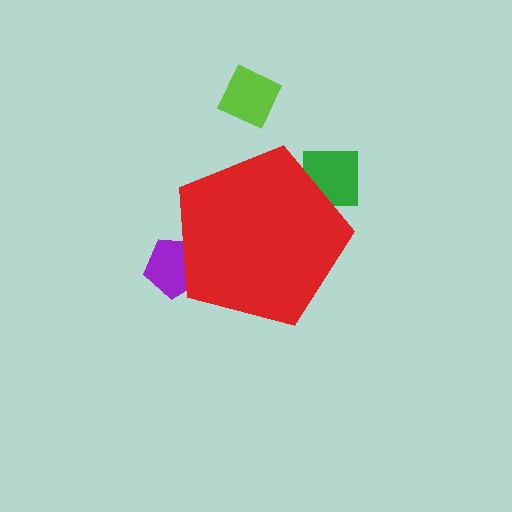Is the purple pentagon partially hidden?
Yes, the purple pentagon is partially hidden behind the red pentagon.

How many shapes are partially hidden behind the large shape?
2 shapes are partially hidden.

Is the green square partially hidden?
Yes, the green square is partially hidden behind the red pentagon.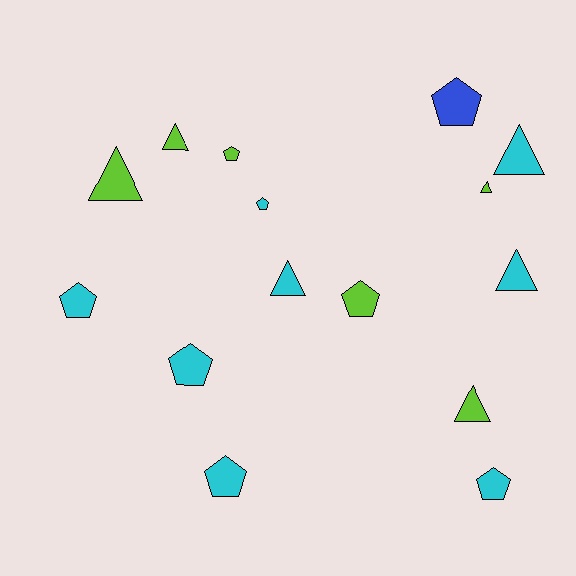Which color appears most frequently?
Cyan, with 8 objects.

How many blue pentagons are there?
There is 1 blue pentagon.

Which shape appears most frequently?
Pentagon, with 8 objects.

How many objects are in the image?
There are 15 objects.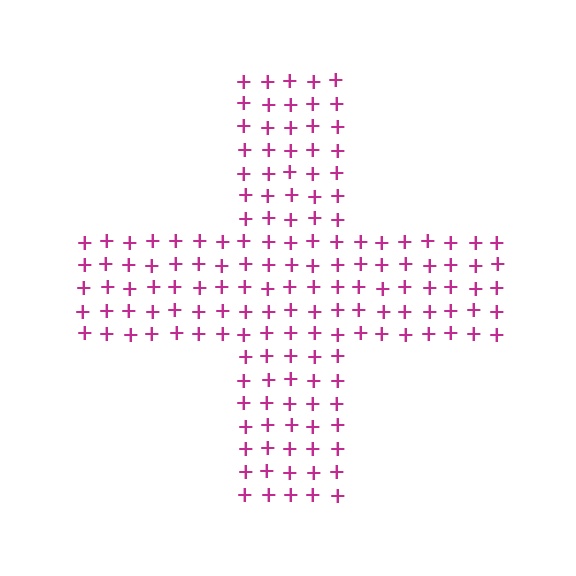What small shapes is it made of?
It is made of small plus signs.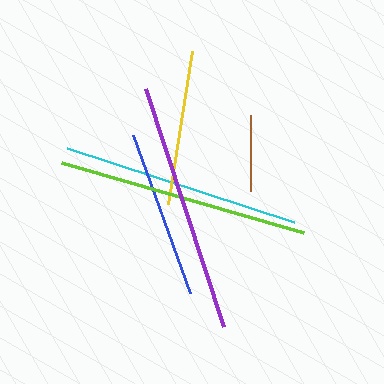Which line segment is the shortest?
The brown line is the shortest at approximately 76 pixels.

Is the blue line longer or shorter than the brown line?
The blue line is longer than the brown line.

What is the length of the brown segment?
The brown segment is approximately 76 pixels long.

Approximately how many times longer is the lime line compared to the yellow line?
The lime line is approximately 1.6 times the length of the yellow line.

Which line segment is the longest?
The lime line is the longest at approximately 252 pixels.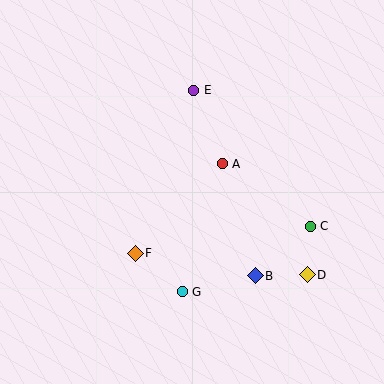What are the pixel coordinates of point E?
Point E is at (194, 90).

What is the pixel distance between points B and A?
The distance between B and A is 117 pixels.